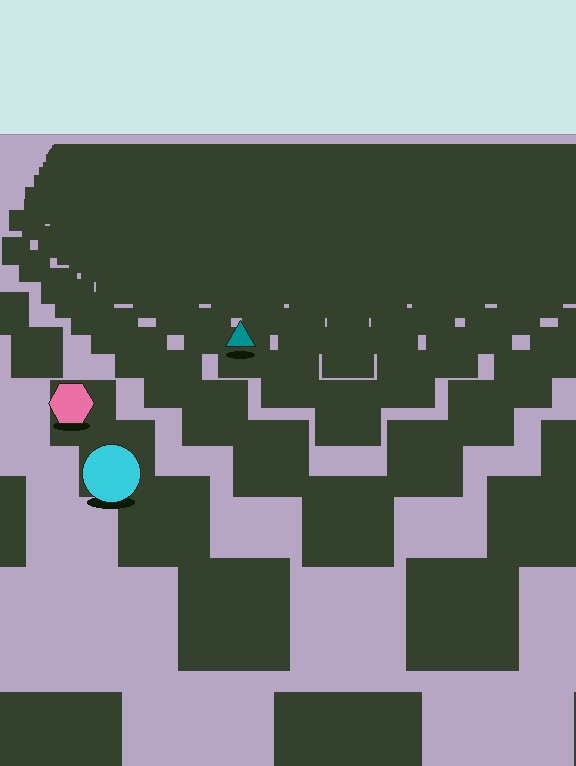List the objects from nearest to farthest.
From nearest to farthest: the cyan circle, the pink hexagon, the teal triangle.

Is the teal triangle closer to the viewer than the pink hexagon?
No. The pink hexagon is closer — you can tell from the texture gradient: the ground texture is coarser near it.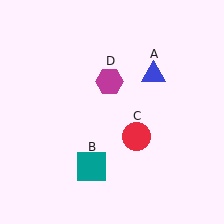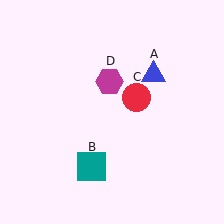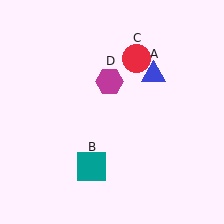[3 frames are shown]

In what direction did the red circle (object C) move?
The red circle (object C) moved up.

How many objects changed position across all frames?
1 object changed position: red circle (object C).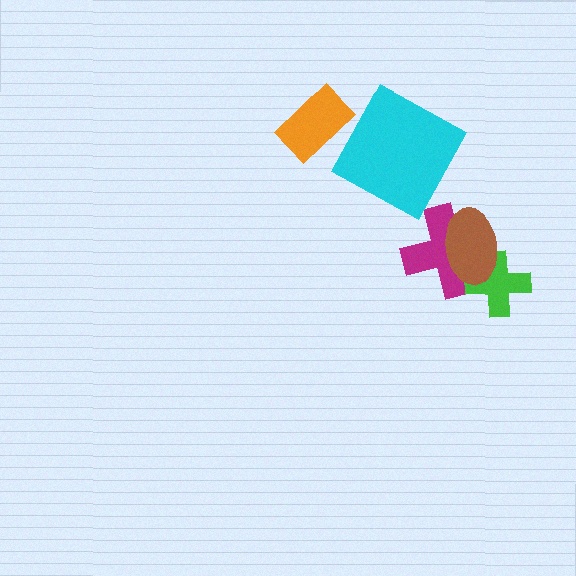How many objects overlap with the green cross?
2 objects overlap with the green cross.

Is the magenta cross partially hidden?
Yes, it is partially covered by another shape.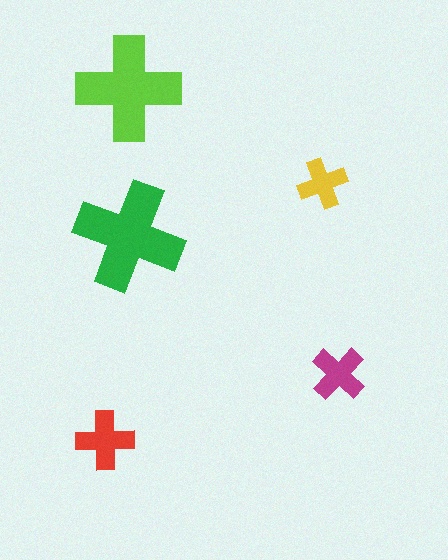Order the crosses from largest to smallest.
the green one, the lime one, the red one, the magenta one, the yellow one.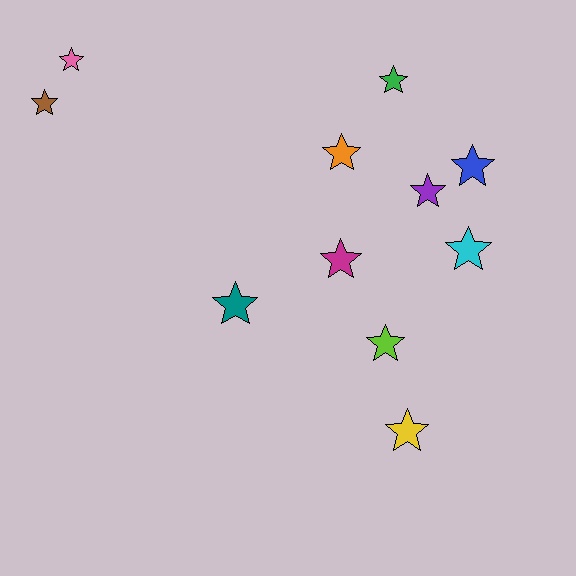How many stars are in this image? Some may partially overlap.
There are 11 stars.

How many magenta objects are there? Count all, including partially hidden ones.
There is 1 magenta object.